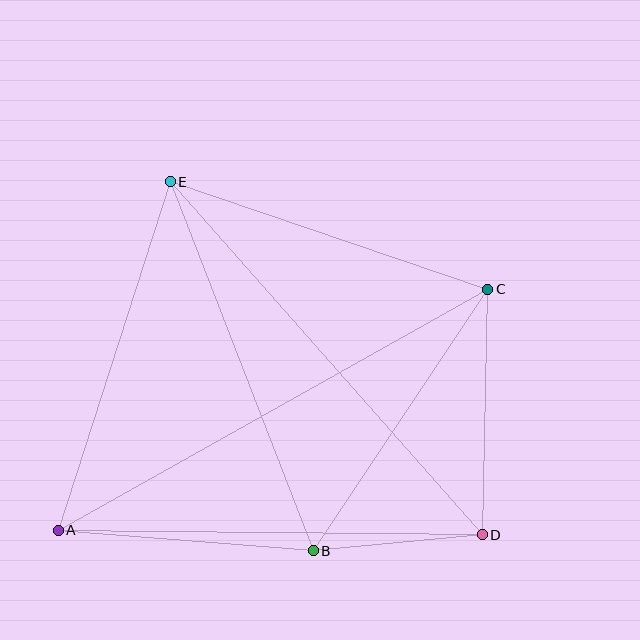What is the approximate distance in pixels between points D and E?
The distance between D and E is approximately 471 pixels.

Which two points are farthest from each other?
Points A and C are farthest from each other.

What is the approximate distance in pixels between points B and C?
The distance between B and C is approximately 315 pixels.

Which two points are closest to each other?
Points B and D are closest to each other.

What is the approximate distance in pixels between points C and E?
The distance between C and E is approximately 336 pixels.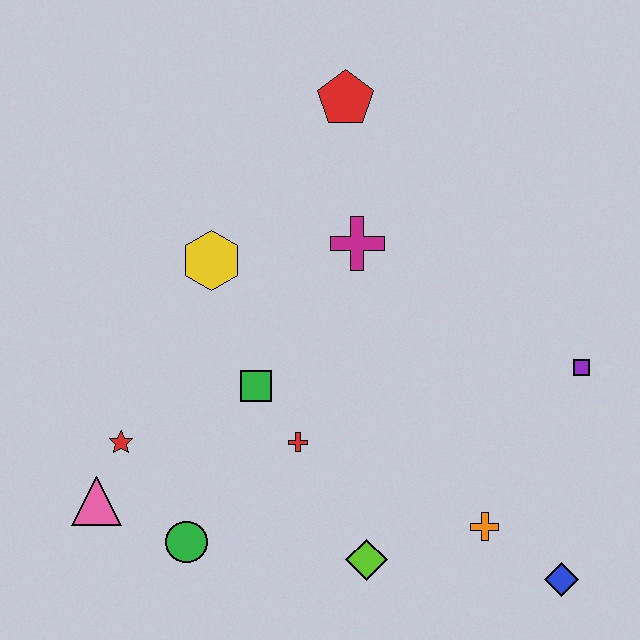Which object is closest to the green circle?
The pink triangle is closest to the green circle.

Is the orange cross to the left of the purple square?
Yes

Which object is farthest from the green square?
The blue diamond is farthest from the green square.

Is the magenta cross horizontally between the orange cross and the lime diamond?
No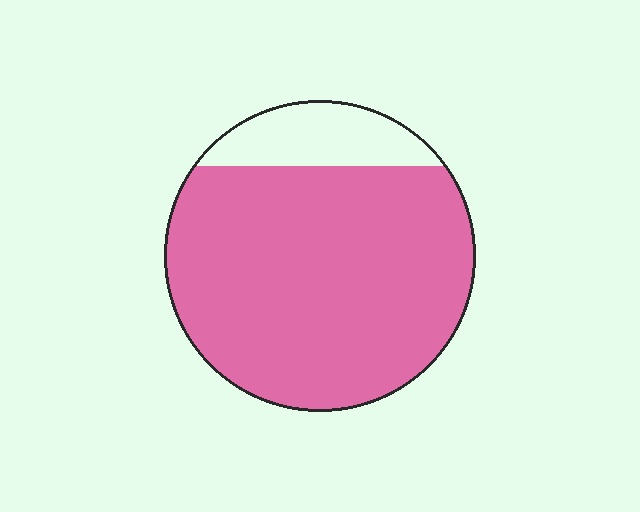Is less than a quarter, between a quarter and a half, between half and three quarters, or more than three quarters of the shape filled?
More than three quarters.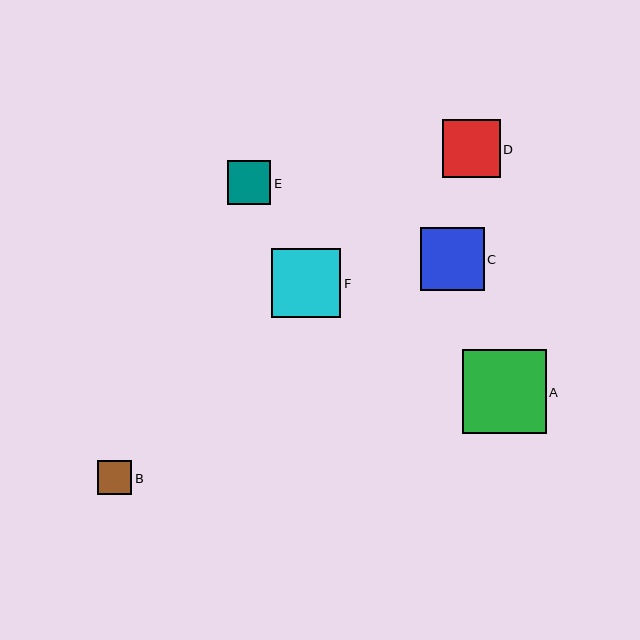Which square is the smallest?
Square B is the smallest with a size of approximately 34 pixels.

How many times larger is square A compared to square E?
Square A is approximately 1.9 times the size of square E.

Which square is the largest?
Square A is the largest with a size of approximately 84 pixels.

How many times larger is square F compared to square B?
Square F is approximately 2.0 times the size of square B.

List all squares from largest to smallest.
From largest to smallest: A, F, C, D, E, B.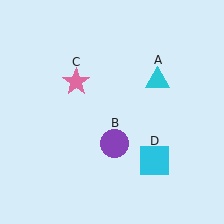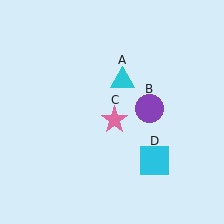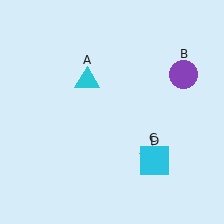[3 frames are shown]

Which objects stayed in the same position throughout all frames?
Cyan square (object D) remained stationary.